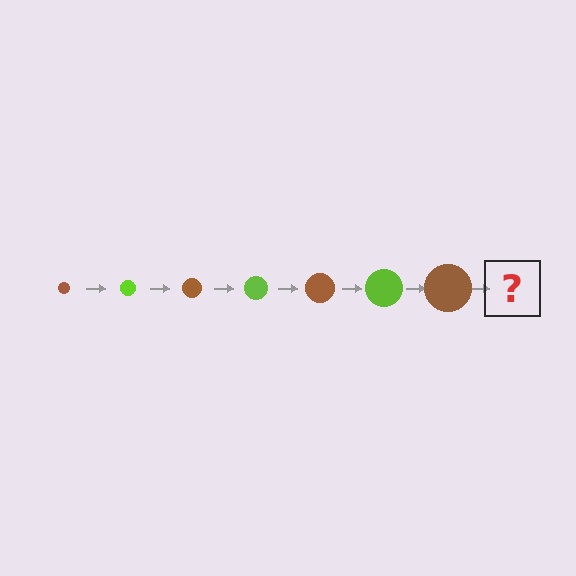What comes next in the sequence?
The next element should be a lime circle, larger than the previous one.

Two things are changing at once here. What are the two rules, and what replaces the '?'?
The two rules are that the circle grows larger each step and the color cycles through brown and lime. The '?' should be a lime circle, larger than the previous one.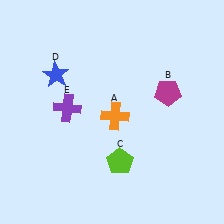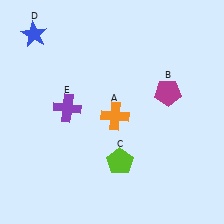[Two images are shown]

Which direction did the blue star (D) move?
The blue star (D) moved up.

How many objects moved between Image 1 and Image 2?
1 object moved between the two images.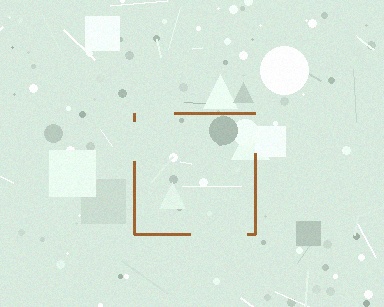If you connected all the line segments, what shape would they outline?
They would outline a square.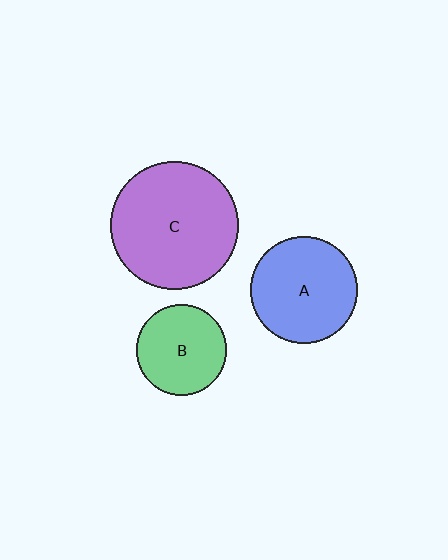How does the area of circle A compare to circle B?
Approximately 1.4 times.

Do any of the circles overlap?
No, none of the circles overlap.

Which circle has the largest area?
Circle C (purple).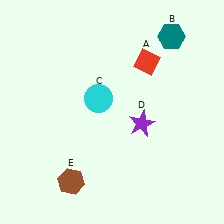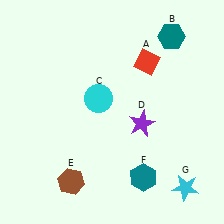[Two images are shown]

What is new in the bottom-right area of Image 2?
A teal hexagon (F) was added in the bottom-right area of Image 2.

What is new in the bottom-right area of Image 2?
A cyan star (G) was added in the bottom-right area of Image 2.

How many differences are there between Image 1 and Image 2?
There are 2 differences between the two images.